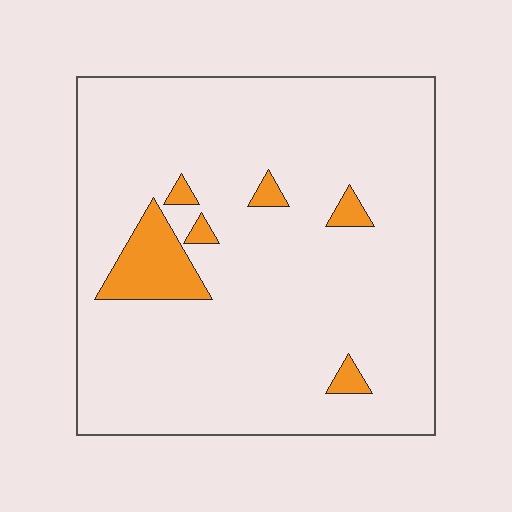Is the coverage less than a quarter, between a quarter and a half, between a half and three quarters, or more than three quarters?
Less than a quarter.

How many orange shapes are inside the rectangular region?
6.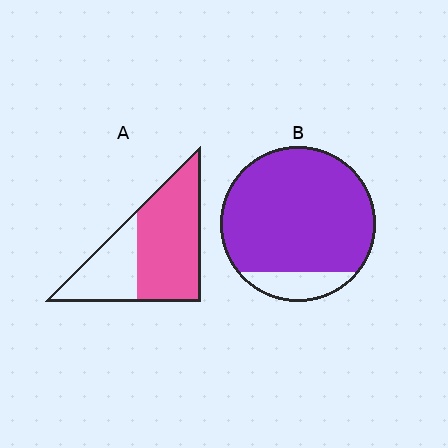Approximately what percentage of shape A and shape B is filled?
A is approximately 65% and B is approximately 85%.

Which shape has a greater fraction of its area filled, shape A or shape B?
Shape B.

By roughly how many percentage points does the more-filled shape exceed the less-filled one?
By roughly 20 percentage points (B over A).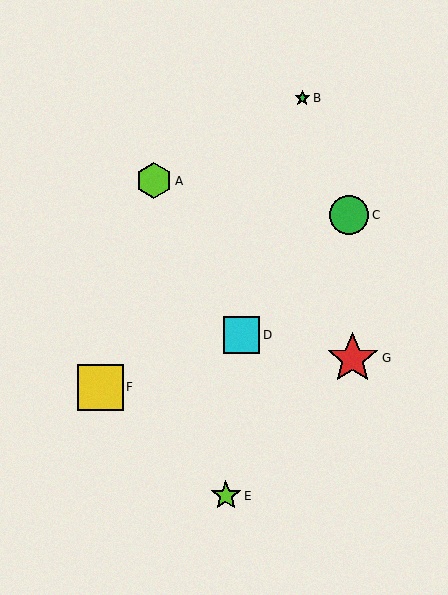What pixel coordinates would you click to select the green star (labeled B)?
Click at (302, 98) to select the green star B.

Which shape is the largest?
The red star (labeled G) is the largest.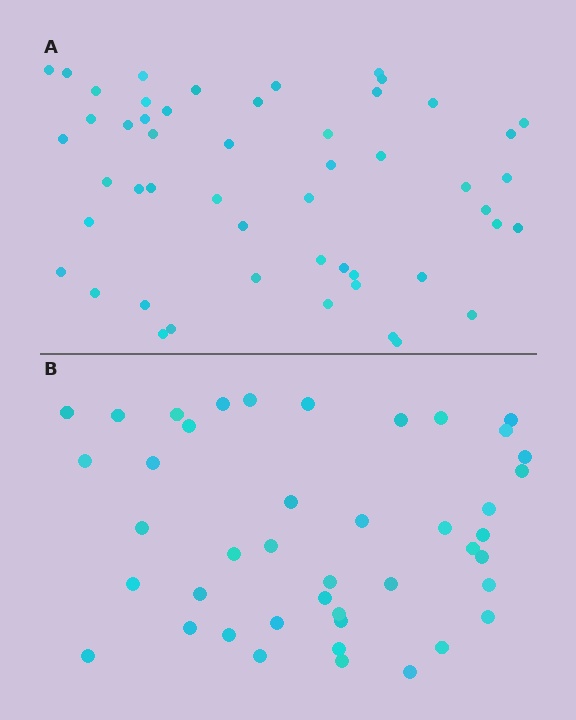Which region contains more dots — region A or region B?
Region A (the top region) has more dots.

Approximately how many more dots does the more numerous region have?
Region A has roughly 8 or so more dots than region B.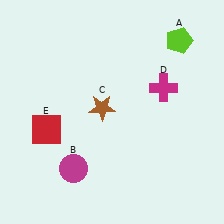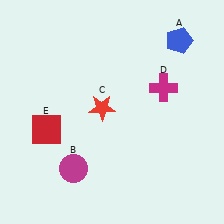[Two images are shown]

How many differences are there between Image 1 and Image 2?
There are 2 differences between the two images.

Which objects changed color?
A changed from lime to blue. C changed from brown to red.